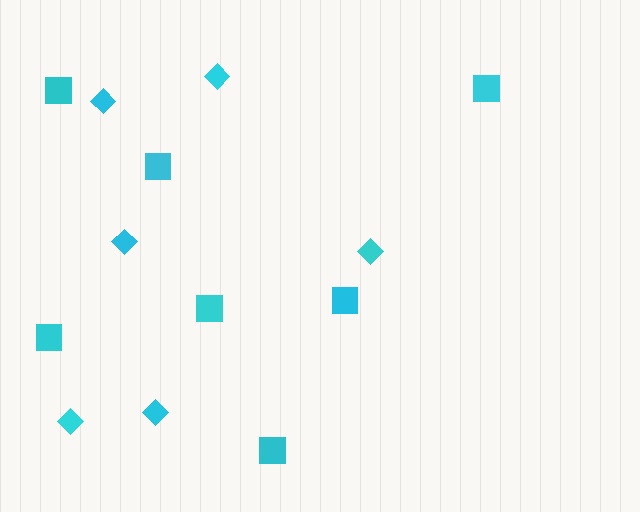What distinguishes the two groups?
There are 2 groups: one group of diamonds (6) and one group of squares (7).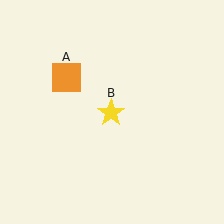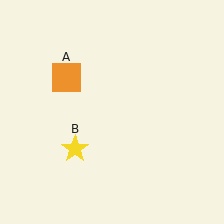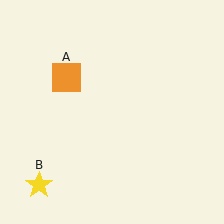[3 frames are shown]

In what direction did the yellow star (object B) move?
The yellow star (object B) moved down and to the left.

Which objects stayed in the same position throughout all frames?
Orange square (object A) remained stationary.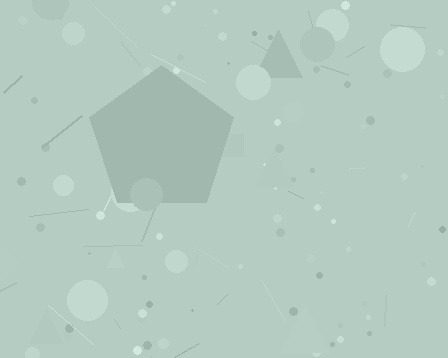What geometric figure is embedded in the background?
A pentagon is embedded in the background.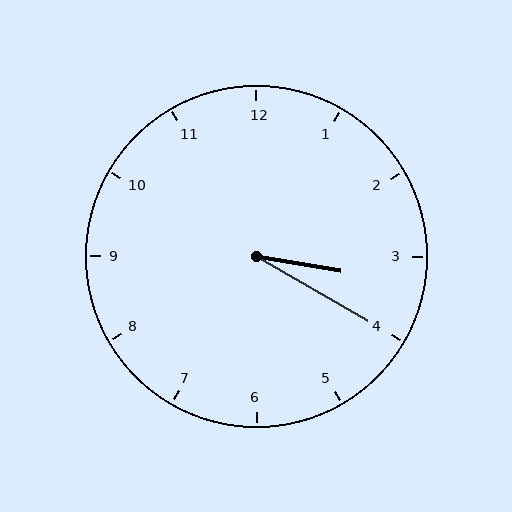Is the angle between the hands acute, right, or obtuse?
It is acute.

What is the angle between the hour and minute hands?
Approximately 20 degrees.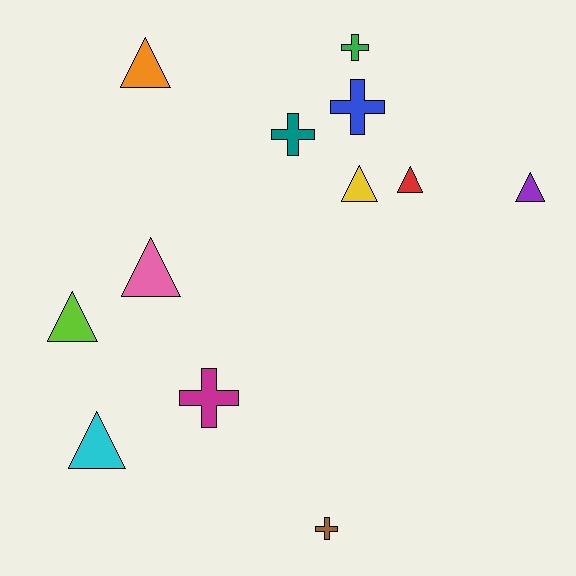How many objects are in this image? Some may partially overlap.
There are 12 objects.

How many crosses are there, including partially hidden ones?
There are 5 crosses.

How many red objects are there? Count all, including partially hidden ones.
There is 1 red object.